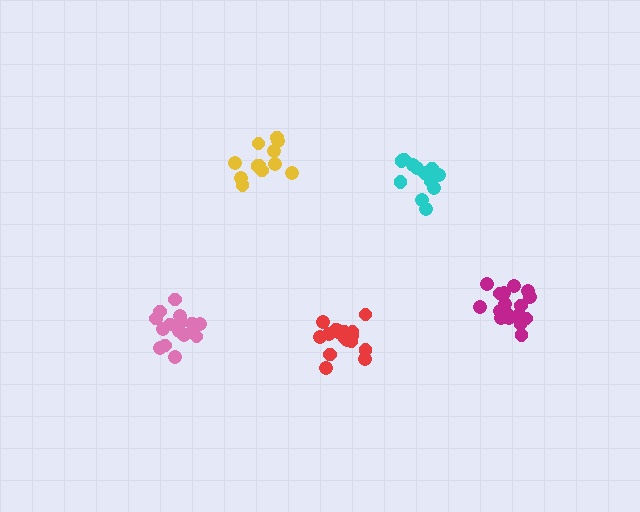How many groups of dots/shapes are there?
There are 5 groups.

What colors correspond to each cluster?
The clusters are colored: cyan, pink, magenta, red, yellow.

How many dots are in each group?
Group 1: 12 dots, Group 2: 16 dots, Group 3: 17 dots, Group 4: 17 dots, Group 5: 12 dots (74 total).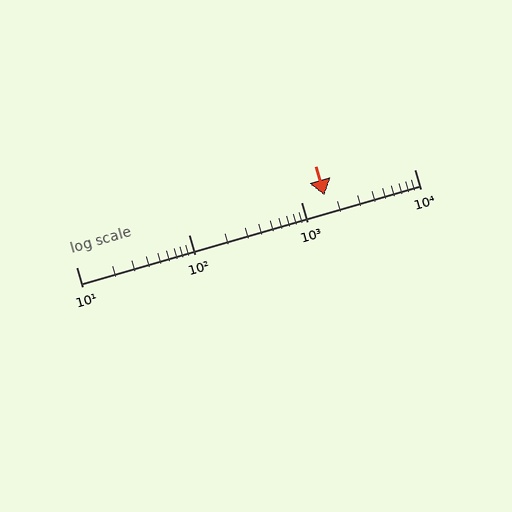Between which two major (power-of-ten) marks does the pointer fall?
The pointer is between 1000 and 10000.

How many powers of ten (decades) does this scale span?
The scale spans 3 decades, from 10 to 10000.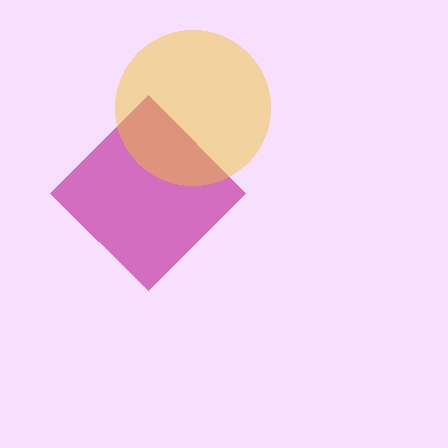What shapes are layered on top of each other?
The layered shapes are: a magenta diamond, a yellow circle.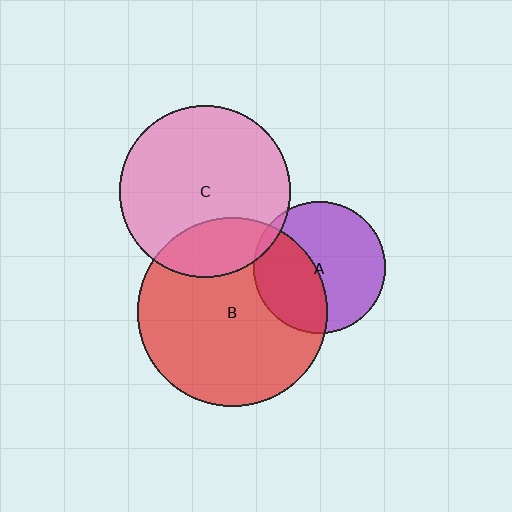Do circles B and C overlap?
Yes.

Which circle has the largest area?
Circle B (red).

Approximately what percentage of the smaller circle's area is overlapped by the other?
Approximately 20%.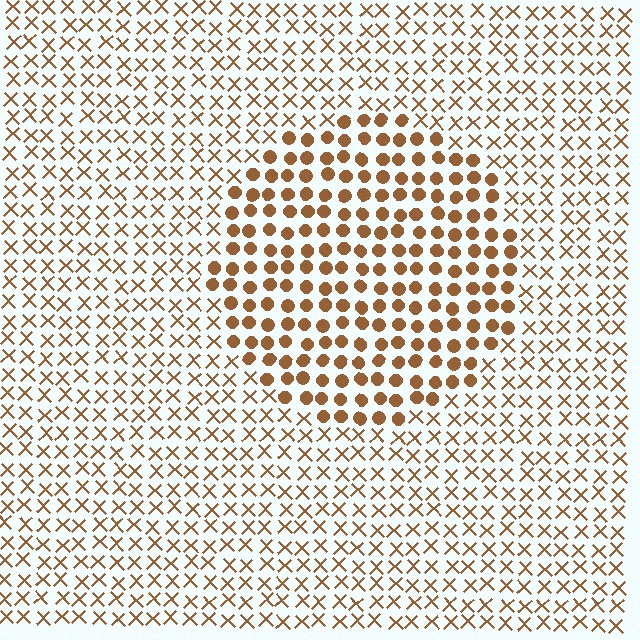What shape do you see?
I see a circle.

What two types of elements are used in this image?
The image uses circles inside the circle region and X marks outside it.